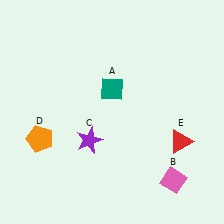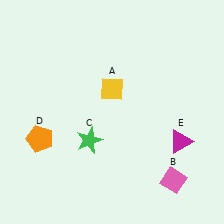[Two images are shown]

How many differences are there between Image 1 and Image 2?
There are 3 differences between the two images.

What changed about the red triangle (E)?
In Image 1, E is red. In Image 2, it changed to magenta.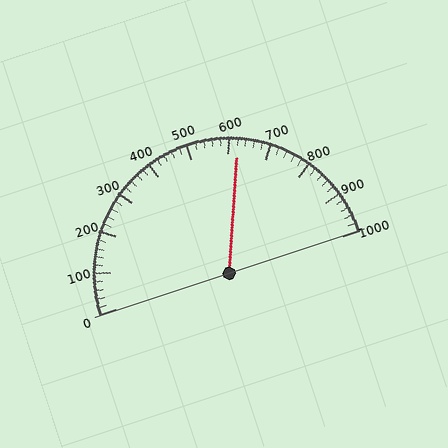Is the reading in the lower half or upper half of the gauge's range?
The reading is in the upper half of the range (0 to 1000).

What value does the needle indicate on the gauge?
The needle indicates approximately 620.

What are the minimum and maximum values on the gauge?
The gauge ranges from 0 to 1000.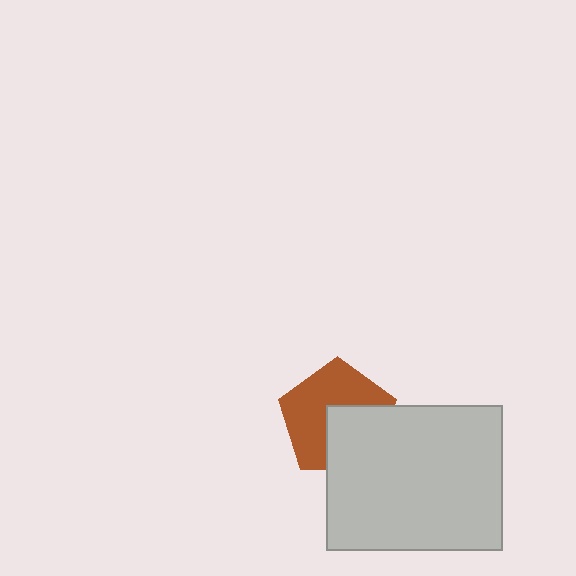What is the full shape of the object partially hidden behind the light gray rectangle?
The partially hidden object is a brown pentagon.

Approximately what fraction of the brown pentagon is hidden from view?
Roughly 41% of the brown pentagon is hidden behind the light gray rectangle.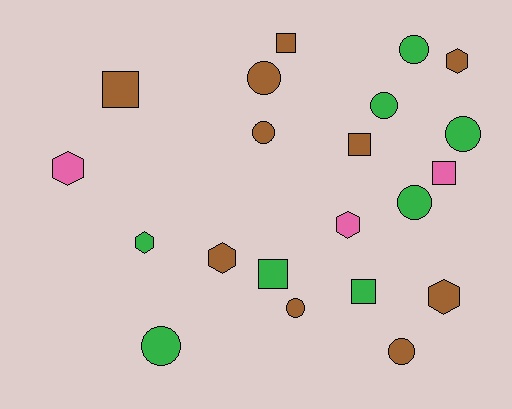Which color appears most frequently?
Brown, with 10 objects.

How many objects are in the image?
There are 21 objects.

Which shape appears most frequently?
Circle, with 9 objects.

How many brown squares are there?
There are 3 brown squares.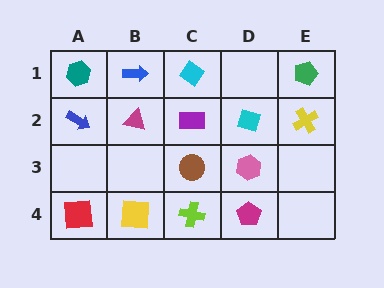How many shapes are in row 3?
2 shapes.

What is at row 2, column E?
A yellow cross.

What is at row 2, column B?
A magenta triangle.